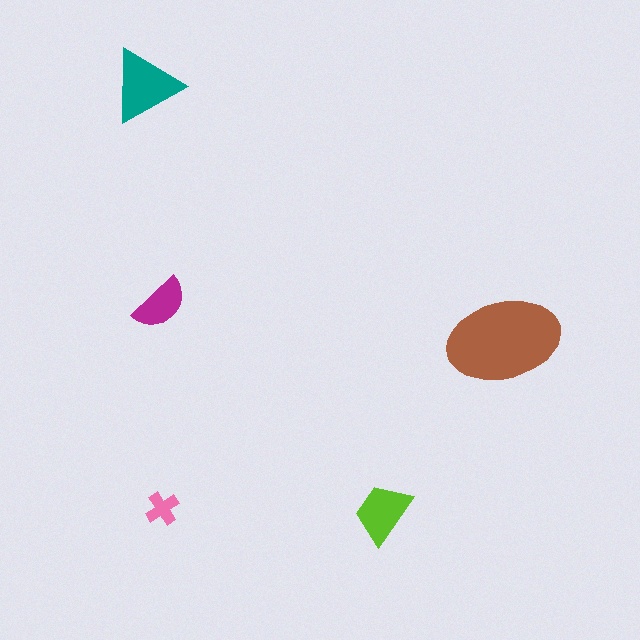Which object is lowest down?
The lime trapezoid is bottommost.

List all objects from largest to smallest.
The brown ellipse, the teal triangle, the lime trapezoid, the magenta semicircle, the pink cross.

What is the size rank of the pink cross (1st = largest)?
5th.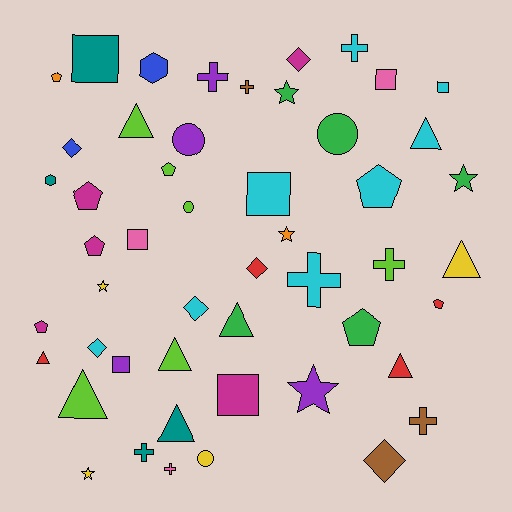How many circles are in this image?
There are 4 circles.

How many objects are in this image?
There are 50 objects.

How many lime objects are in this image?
There are 6 lime objects.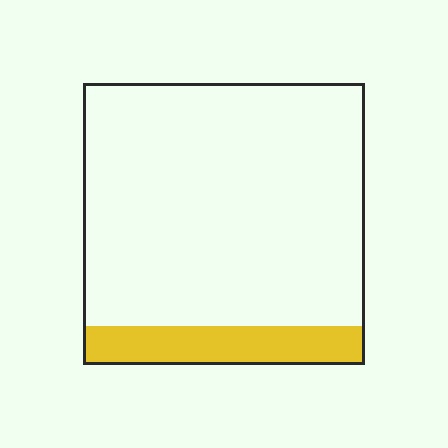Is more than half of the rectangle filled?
No.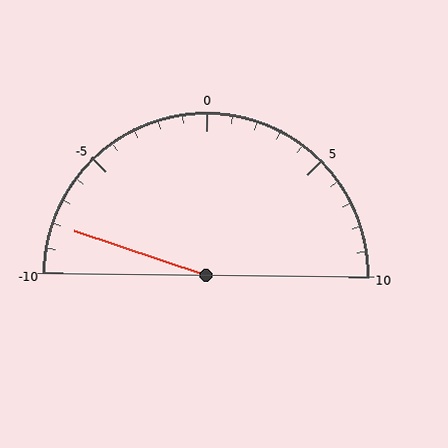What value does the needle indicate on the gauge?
The needle indicates approximately -8.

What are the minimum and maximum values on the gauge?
The gauge ranges from -10 to 10.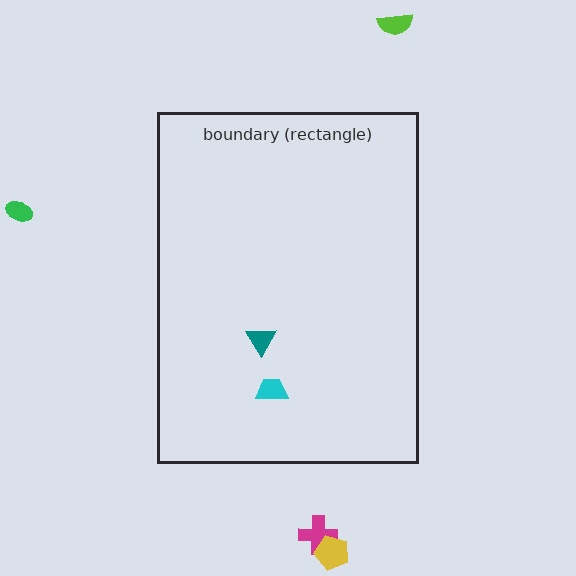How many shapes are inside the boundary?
2 inside, 4 outside.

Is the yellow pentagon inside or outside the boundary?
Outside.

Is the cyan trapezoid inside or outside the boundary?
Inside.